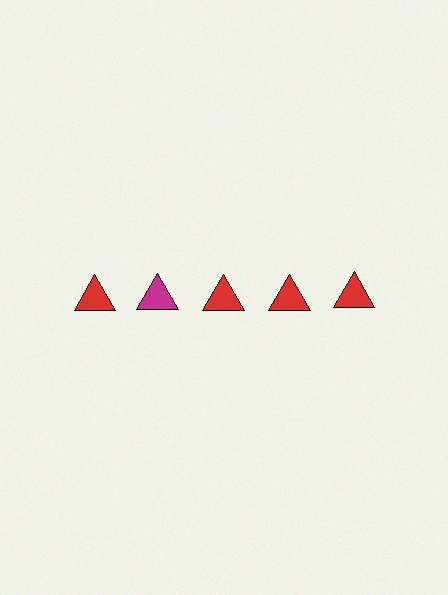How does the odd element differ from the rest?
It has a different color: magenta instead of red.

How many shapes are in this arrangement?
There are 5 shapes arranged in a grid pattern.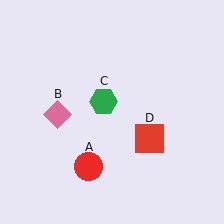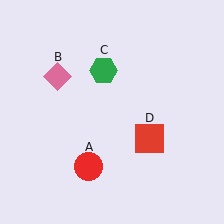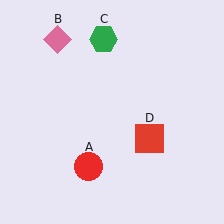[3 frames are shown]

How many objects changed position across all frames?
2 objects changed position: pink diamond (object B), green hexagon (object C).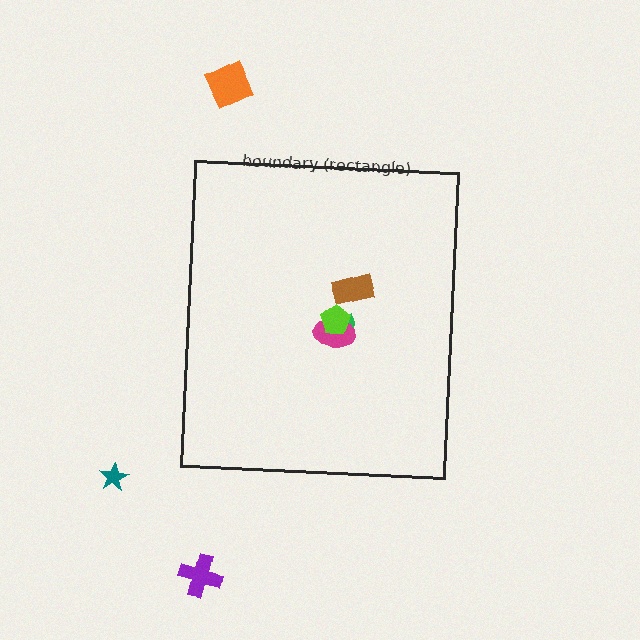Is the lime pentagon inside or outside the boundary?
Inside.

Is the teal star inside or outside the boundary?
Outside.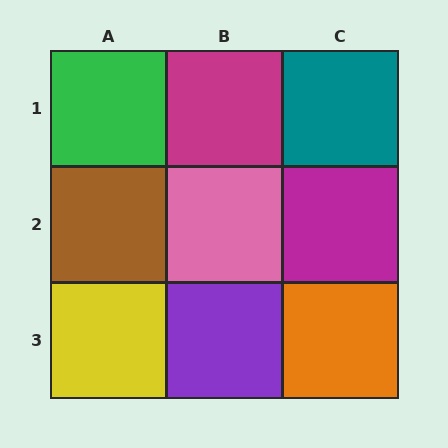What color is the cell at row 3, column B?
Purple.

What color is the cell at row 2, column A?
Brown.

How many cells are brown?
1 cell is brown.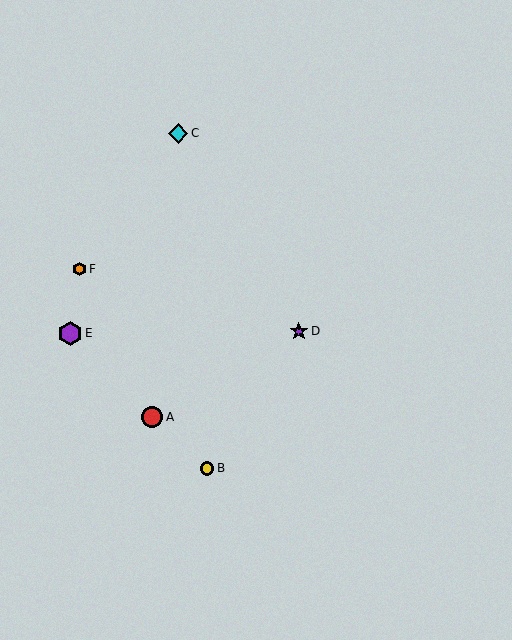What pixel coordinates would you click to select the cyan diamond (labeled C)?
Click at (178, 133) to select the cyan diamond C.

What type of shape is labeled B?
Shape B is a yellow circle.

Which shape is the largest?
The purple hexagon (labeled E) is the largest.